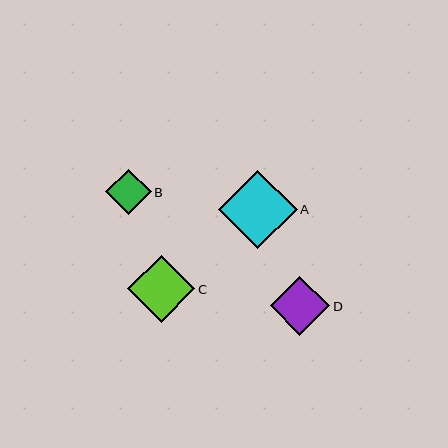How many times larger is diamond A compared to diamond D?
Diamond A is approximately 1.3 times the size of diamond D.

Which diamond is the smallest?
Diamond B is the smallest with a size of approximately 45 pixels.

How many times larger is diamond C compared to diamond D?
Diamond C is approximately 1.1 times the size of diamond D.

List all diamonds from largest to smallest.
From largest to smallest: A, C, D, B.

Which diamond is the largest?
Diamond A is the largest with a size of approximately 79 pixels.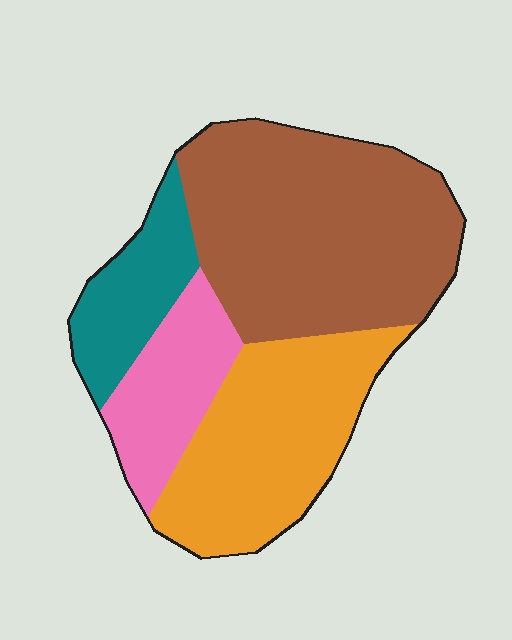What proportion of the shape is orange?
Orange covers roughly 30% of the shape.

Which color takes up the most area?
Brown, at roughly 45%.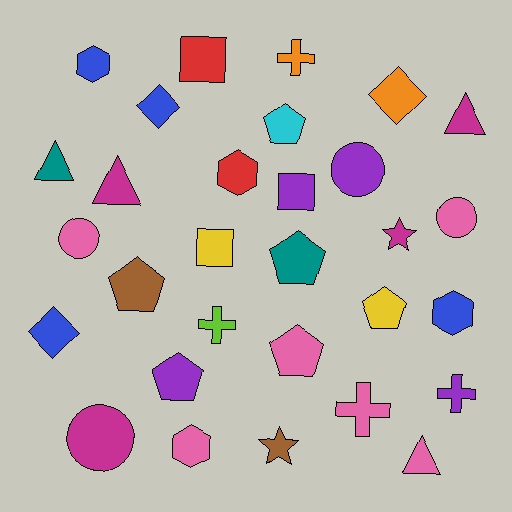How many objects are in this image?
There are 30 objects.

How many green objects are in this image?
There are no green objects.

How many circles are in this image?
There are 4 circles.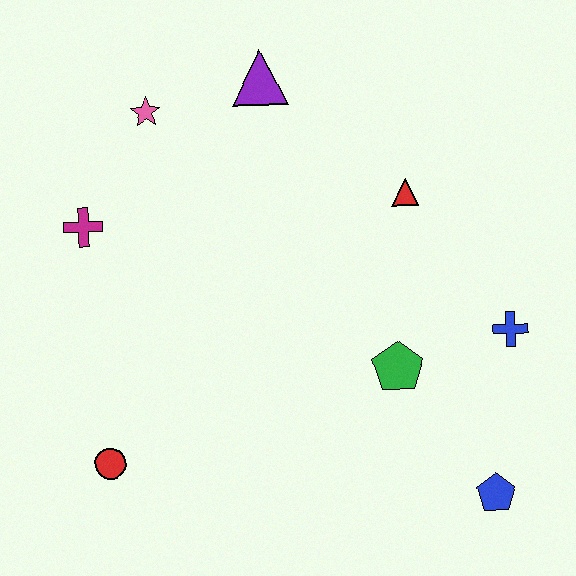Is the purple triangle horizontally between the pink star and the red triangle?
Yes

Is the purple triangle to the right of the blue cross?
No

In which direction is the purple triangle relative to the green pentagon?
The purple triangle is above the green pentagon.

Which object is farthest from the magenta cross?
The blue pentagon is farthest from the magenta cross.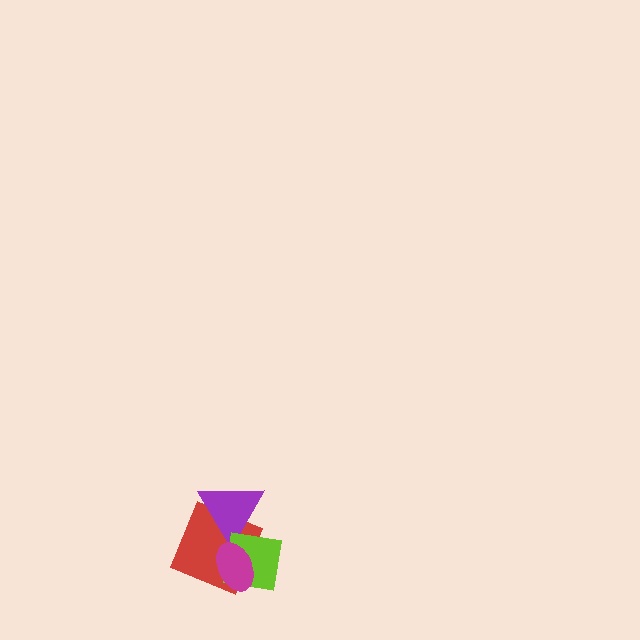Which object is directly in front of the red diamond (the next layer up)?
The purple triangle is directly in front of the red diamond.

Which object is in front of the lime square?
The magenta ellipse is in front of the lime square.